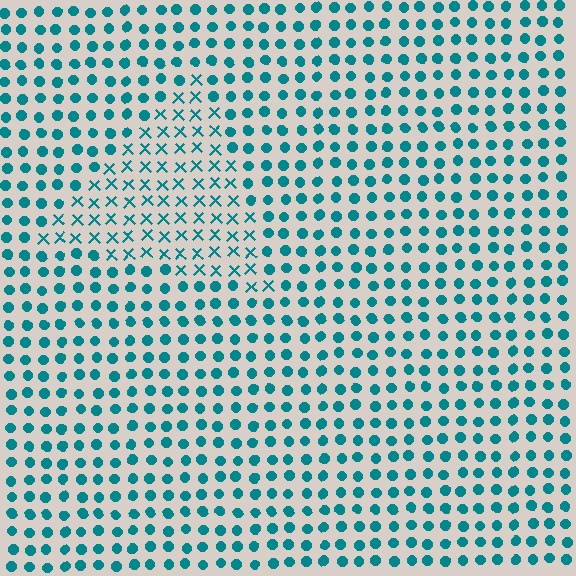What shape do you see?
I see a triangle.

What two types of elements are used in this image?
The image uses X marks inside the triangle region and circles outside it.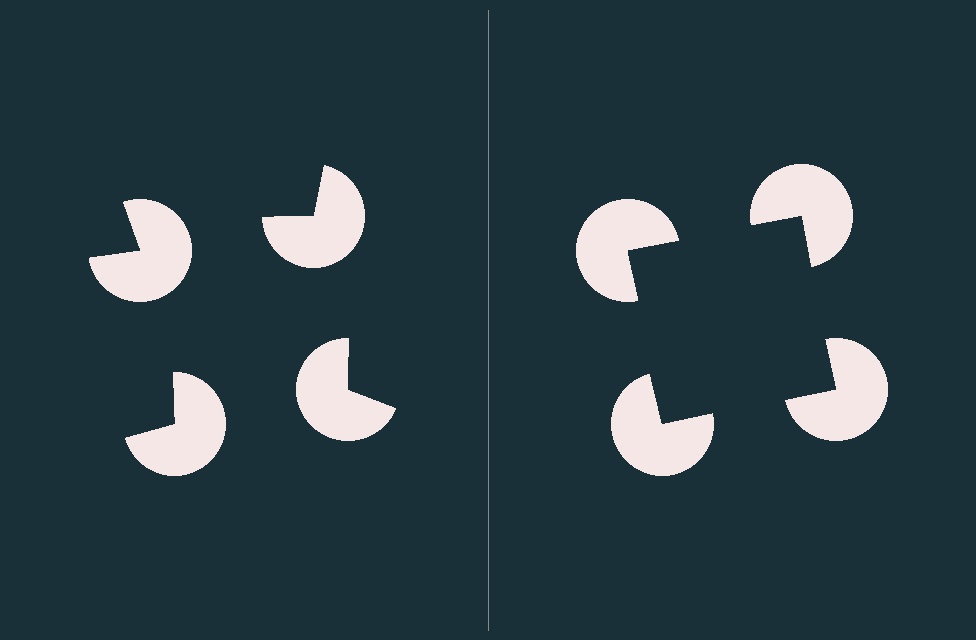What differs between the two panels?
The pac-man discs are positioned identically on both sides; only the wedge orientations differ. On the right they align to a square; on the left they are misaligned.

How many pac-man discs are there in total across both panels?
8 — 4 on each side.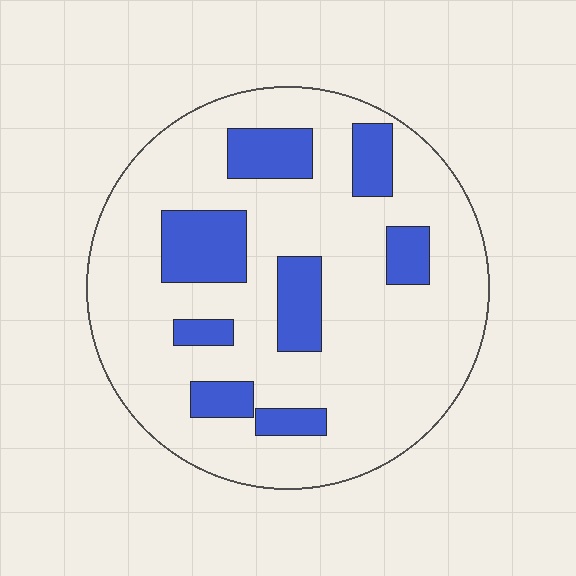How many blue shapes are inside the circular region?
8.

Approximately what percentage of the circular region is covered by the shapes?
Approximately 20%.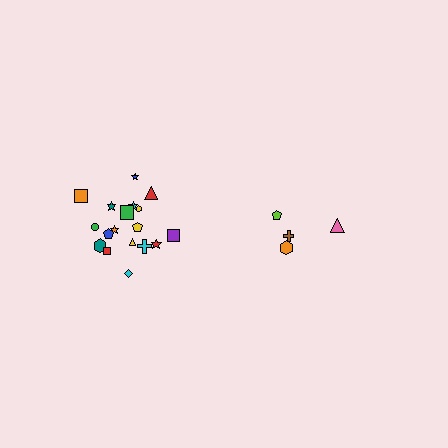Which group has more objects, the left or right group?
The left group.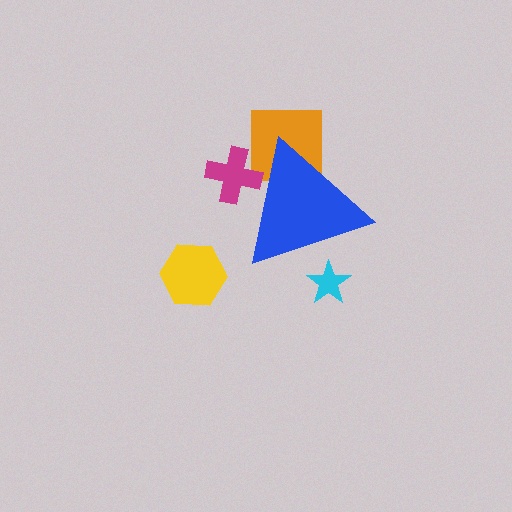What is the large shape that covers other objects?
A blue triangle.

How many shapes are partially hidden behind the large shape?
3 shapes are partially hidden.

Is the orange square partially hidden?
Yes, the orange square is partially hidden behind the blue triangle.